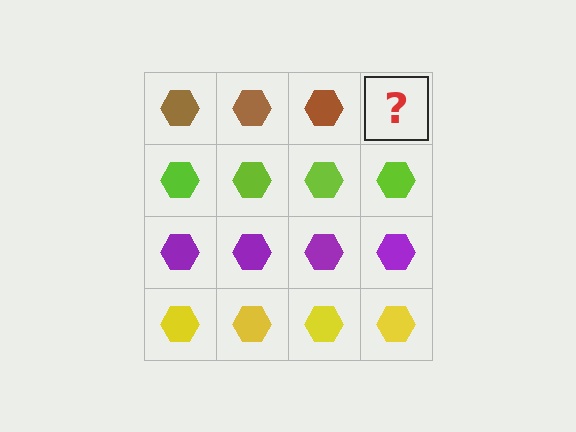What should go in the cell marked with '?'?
The missing cell should contain a brown hexagon.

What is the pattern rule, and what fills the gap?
The rule is that each row has a consistent color. The gap should be filled with a brown hexagon.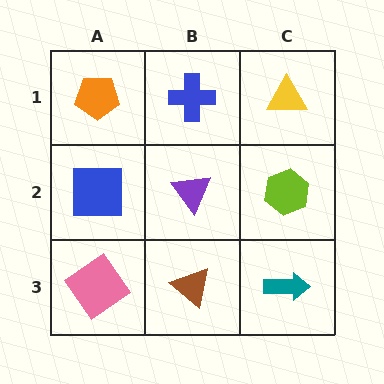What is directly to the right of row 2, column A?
A purple triangle.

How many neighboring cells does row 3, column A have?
2.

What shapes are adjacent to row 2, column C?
A yellow triangle (row 1, column C), a teal arrow (row 3, column C), a purple triangle (row 2, column B).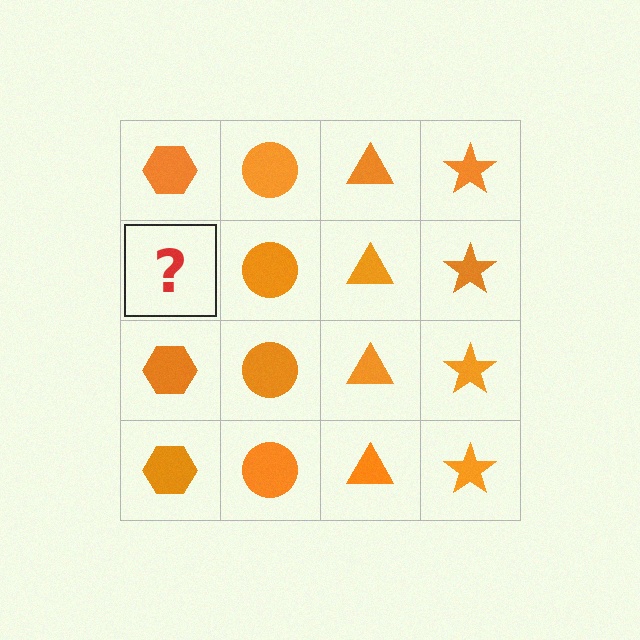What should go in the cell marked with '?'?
The missing cell should contain an orange hexagon.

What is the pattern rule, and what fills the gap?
The rule is that each column has a consistent shape. The gap should be filled with an orange hexagon.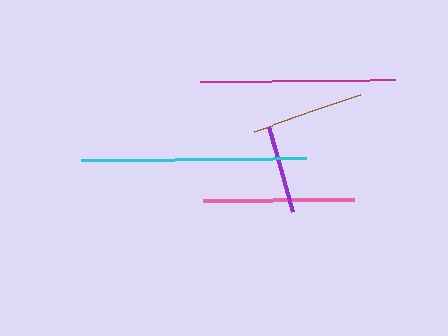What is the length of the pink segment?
The pink segment is approximately 152 pixels long.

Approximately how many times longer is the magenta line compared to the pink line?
The magenta line is approximately 1.3 times the length of the pink line.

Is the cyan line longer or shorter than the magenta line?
The cyan line is longer than the magenta line.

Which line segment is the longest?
The cyan line is the longest at approximately 225 pixels.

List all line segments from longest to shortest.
From longest to shortest: cyan, magenta, pink, brown, purple.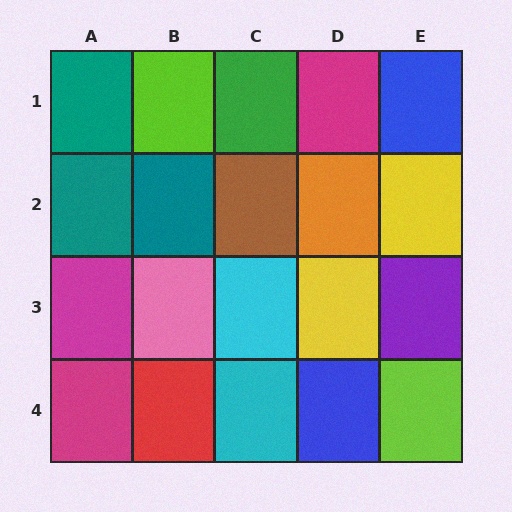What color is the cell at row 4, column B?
Red.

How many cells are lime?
2 cells are lime.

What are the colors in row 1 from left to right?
Teal, lime, green, magenta, blue.